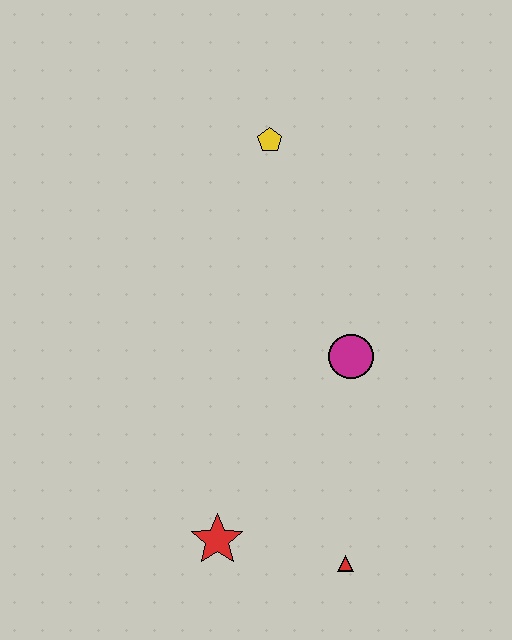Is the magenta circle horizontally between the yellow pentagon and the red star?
No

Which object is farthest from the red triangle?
The yellow pentagon is farthest from the red triangle.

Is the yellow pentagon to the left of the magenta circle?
Yes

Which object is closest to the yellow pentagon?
The magenta circle is closest to the yellow pentagon.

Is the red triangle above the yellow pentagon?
No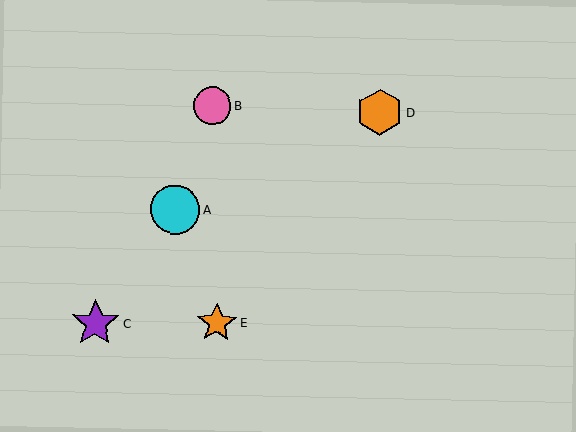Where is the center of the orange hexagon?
The center of the orange hexagon is at (380, 112).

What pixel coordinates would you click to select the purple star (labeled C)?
Click at (95, 323) to select the purple star C.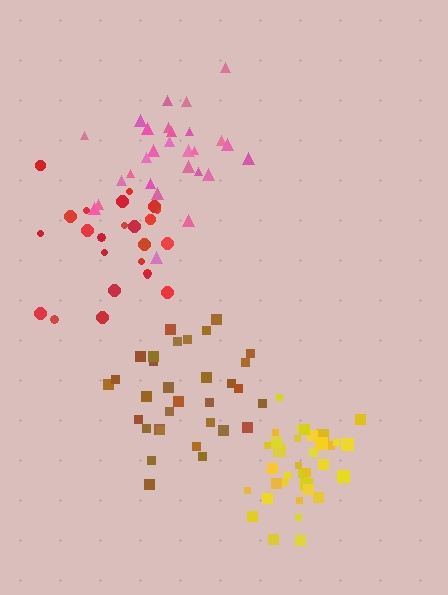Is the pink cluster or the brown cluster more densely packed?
Brown.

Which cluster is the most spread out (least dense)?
Red.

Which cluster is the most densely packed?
Yellow.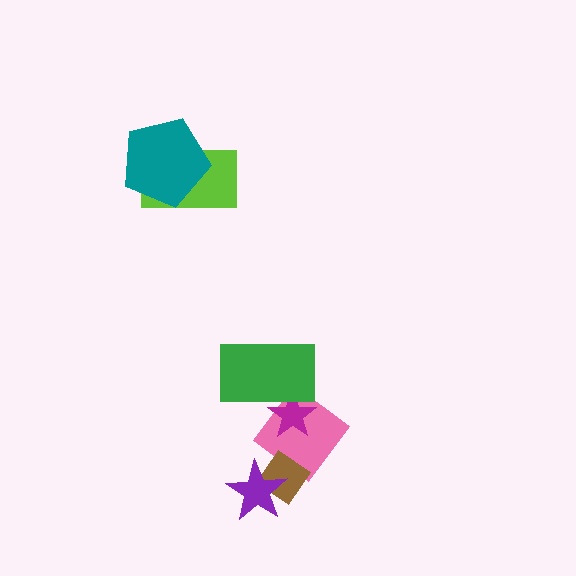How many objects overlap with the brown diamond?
2 objects overlap with the brown diamond.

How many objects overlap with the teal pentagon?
1 object overlaps with the teal pentagon.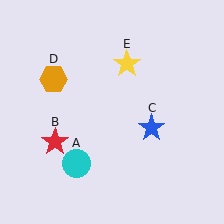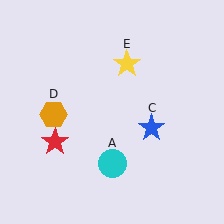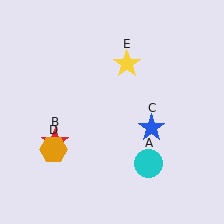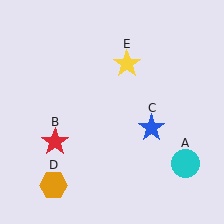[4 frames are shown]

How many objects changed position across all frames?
2 objects changed position: cyan circle (object A), orange hexagon (object D).